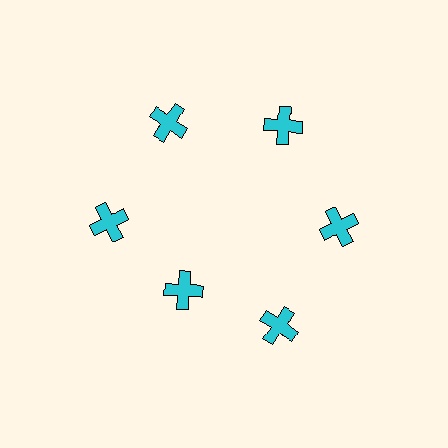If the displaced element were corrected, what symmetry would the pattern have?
It would have 6-fold rotational symmetry — the pattern would map onto itself every 60 degrees.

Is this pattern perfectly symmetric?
No. The 6 cyan crosses are arranged in a ring, but one element near the 7 o'clock position is pulled inward toward the center, breaking the 6-fold rotational symmetry.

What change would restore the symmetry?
The symmetry would be restored by moving it outward, back onto the ring so that all 6 crosses sit at equal angles and equal distance from the center.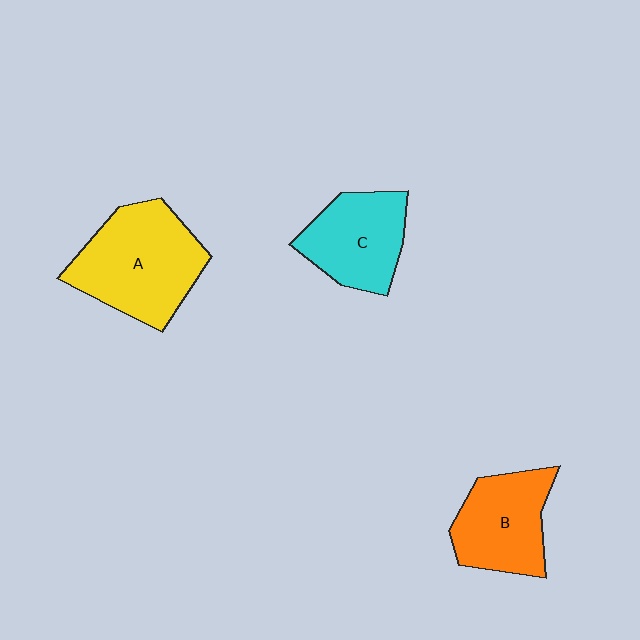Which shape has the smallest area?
Shape C (cyan).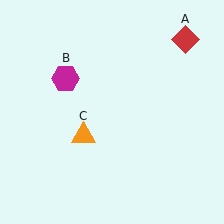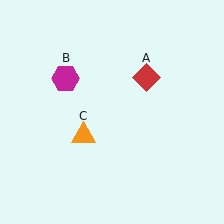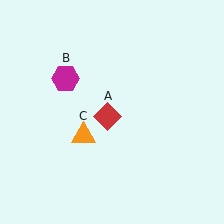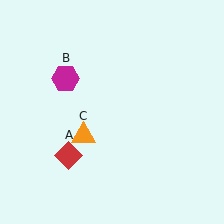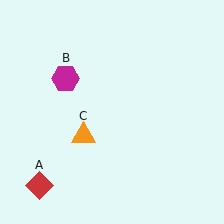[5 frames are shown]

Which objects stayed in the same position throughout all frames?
Magenta hexagon (object B) and orange triangle (object C) remained stationary.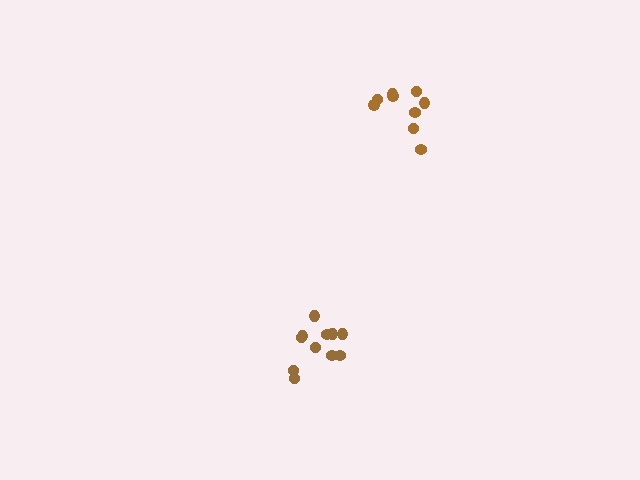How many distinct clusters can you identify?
There are 2 distinct clusters.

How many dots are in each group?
Group 1: 11 dots, Group 2: 9 dots (20 total).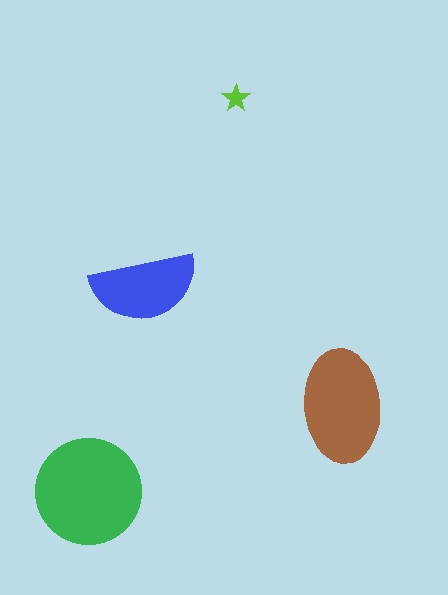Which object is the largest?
The green circle.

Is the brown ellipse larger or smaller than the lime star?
Larger.